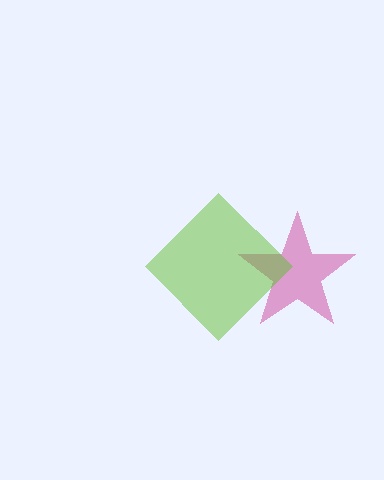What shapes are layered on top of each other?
The layered shapes are: a magenta star, a lime diamond.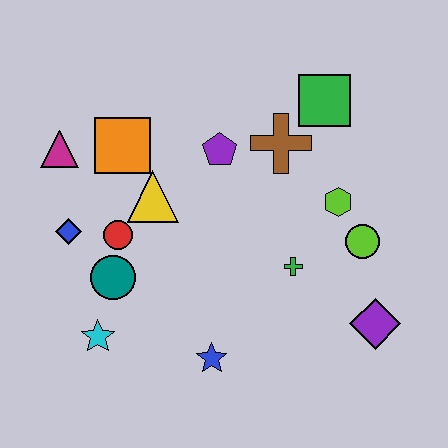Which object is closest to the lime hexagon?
The lime circle is closest to the lime hexagon.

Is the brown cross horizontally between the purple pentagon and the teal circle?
No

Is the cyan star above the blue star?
Yes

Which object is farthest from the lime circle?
The magenta triangle is farthest from the lime circle.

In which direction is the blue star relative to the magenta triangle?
The blue star is below the magenta triangle.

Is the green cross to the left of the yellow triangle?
No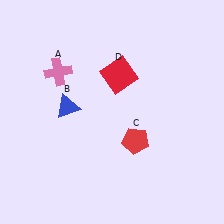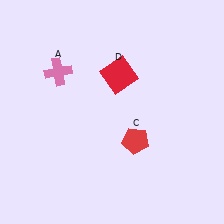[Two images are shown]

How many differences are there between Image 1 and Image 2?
There is 1 difference between the two images.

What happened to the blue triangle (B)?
The blue triangle (B) was removed in Image 2. It was in the top-left area of Image 1.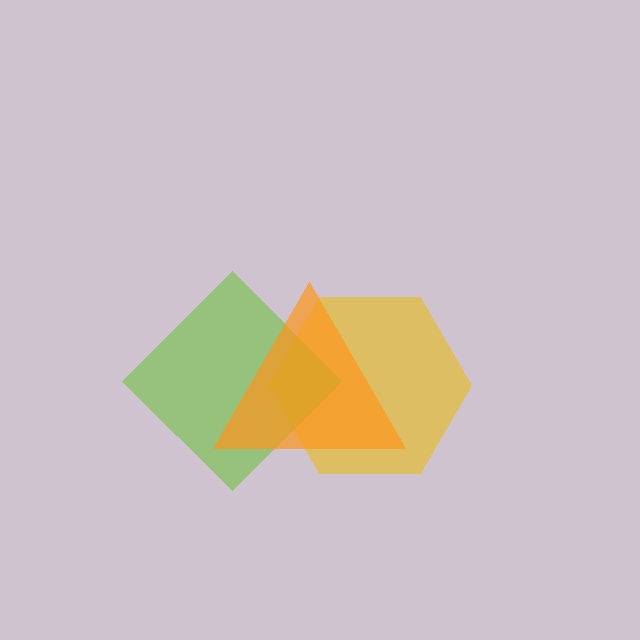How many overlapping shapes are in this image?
There are 3 overlapping shapes in the image.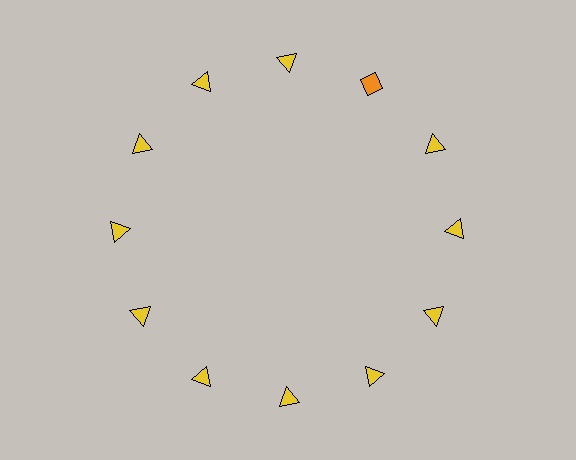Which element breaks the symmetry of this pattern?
The orange diamond at roughly the 1 o'clock position breaks the symmetry. All other shapes are yellow triangles.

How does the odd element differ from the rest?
It differs in both color (orange instead of yellow) and shape (diamond instead of triangle).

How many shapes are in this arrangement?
There are 12 shapes arranged in a ring pattern.